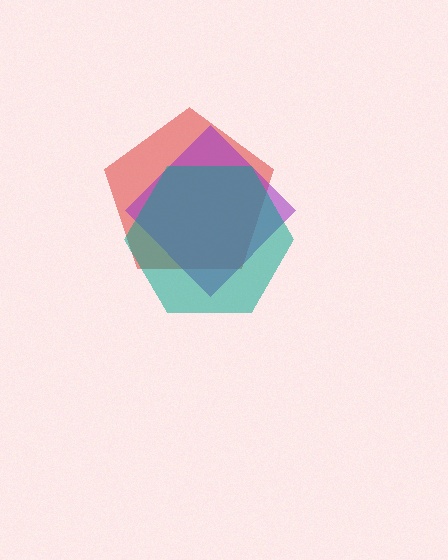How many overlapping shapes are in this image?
There are 3 overlapping shapes in the image.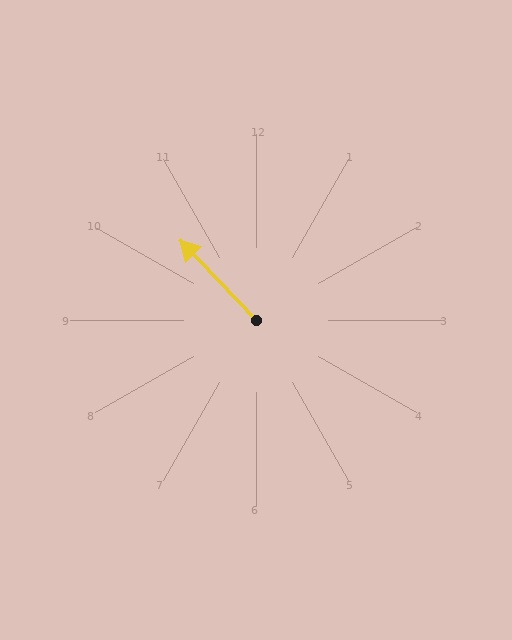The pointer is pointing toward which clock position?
Roughly 11 o'clock.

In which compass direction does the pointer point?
Northwest.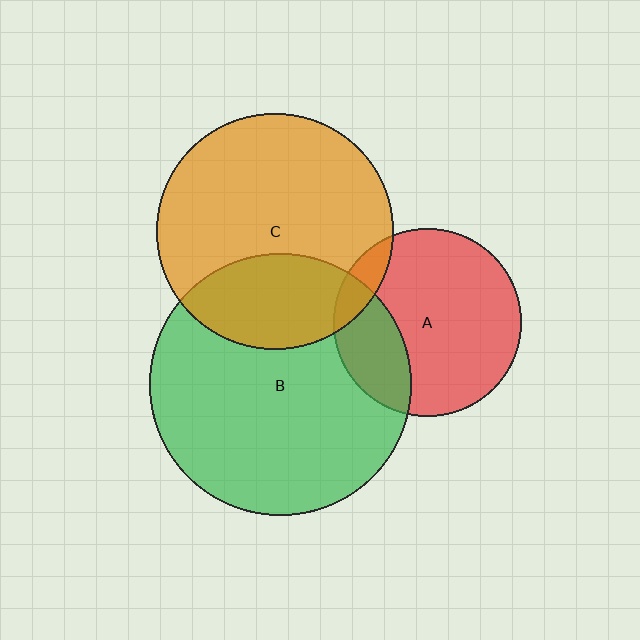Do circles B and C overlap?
Yes.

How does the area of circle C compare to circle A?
Approximately 1.6 times.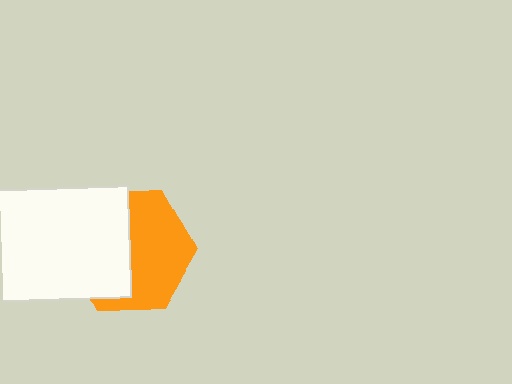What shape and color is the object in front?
The object in front is a white rectangle.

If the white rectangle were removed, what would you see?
You would see the complete orange hexagon.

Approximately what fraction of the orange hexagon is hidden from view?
Roughly 48% of the orange hexagon is hidden behind the white rectangle.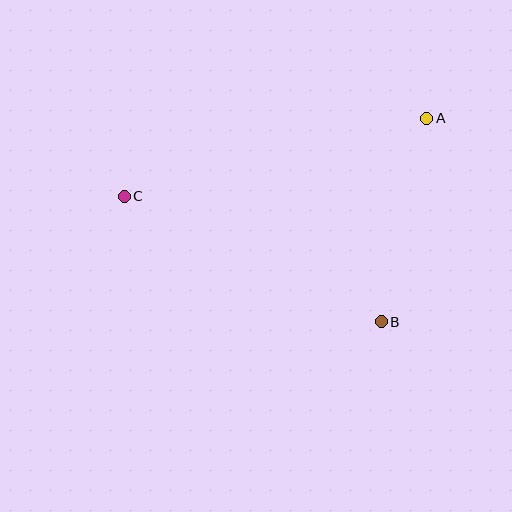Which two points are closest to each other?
Points A and B are closest to each other.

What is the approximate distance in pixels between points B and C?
The distance between B and C is approximately 286 pixels.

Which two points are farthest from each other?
Points A and C are farthest from each other.